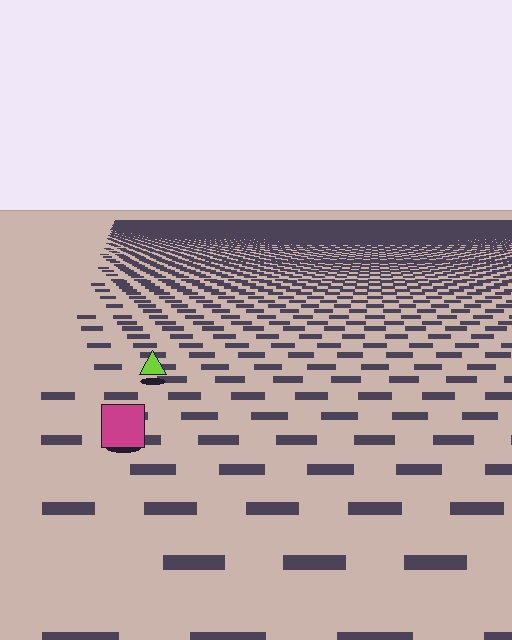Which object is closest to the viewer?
The magenta square is closest. The texture marks near it are larger and more spread out.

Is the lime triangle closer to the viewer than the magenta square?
No. The magenta square is closer — you can tell from the texture gradient: the ground texture is coarser near it.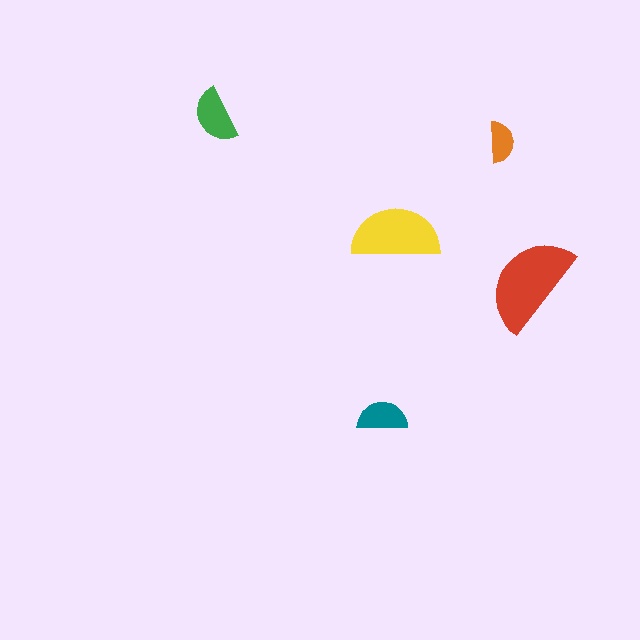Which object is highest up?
The green semicircle is topmost.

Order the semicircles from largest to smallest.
the red one, the yellow one, the green one, the teal one, the orange one.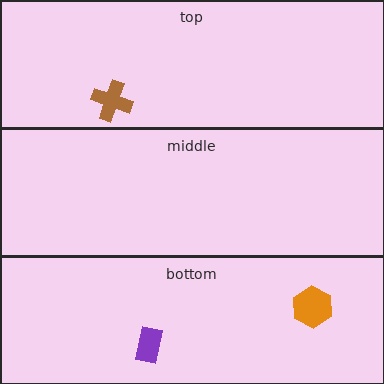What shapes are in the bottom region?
The orange hexagon, the purple rectangle.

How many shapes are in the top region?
1.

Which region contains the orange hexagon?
The bottom region.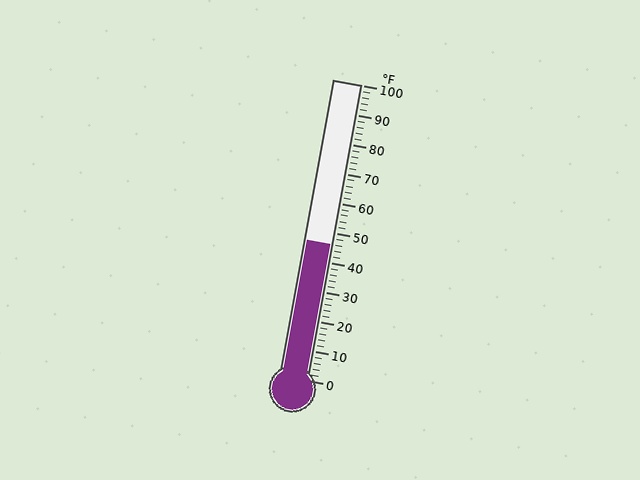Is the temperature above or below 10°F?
The temperature is above 10°F.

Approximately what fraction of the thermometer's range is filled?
The thermometer is filled to approximately 45% of its range.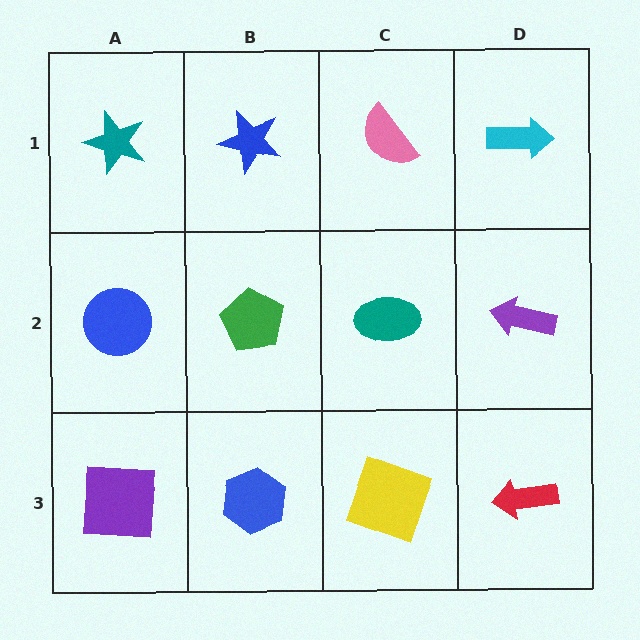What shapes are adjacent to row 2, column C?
A pink semicircle (row 1, column C), a yellow square (row 3, column C), a green pentagon (row 2, column B), a purple arrow (row 2, column D).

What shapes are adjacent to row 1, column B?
A green pentagon (row 2, column B), a teal star (row 1, column A), a pink semicircle (row 1, column C).